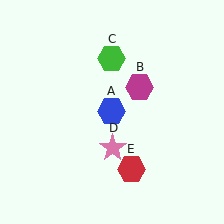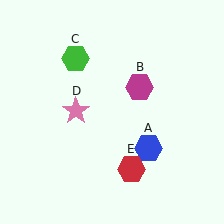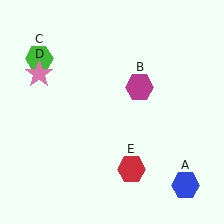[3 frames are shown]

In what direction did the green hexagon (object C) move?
The green hexagon (object C) moved left.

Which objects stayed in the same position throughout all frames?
Magenta hexagon (object B) and red hexagon (object E) remained stationary.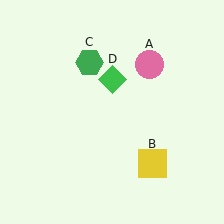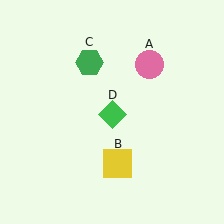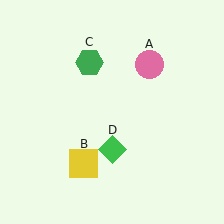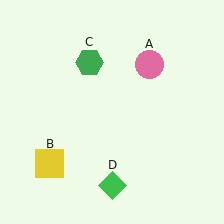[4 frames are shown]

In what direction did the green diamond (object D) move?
The green diamond (object D) moved down.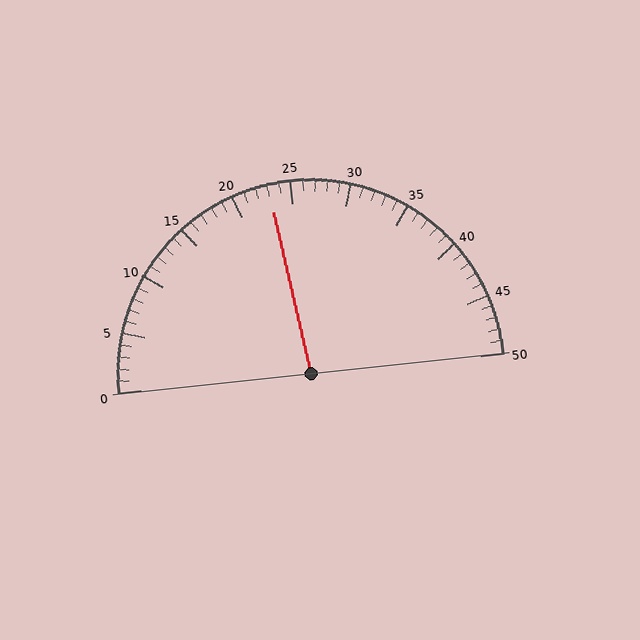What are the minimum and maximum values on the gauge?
The gauge ranges from 0 to 50.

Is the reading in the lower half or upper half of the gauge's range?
The reading is in the lower half of the range (0 to 50).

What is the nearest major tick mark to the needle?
The nearest major tick mark is 25.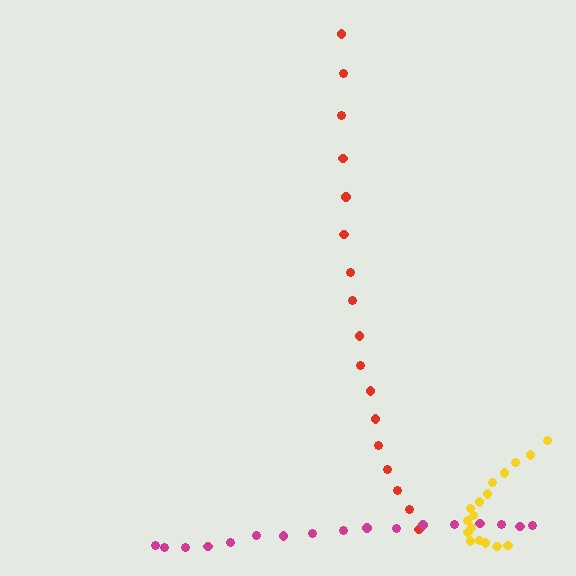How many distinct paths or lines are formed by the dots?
There are 3 distinct paths.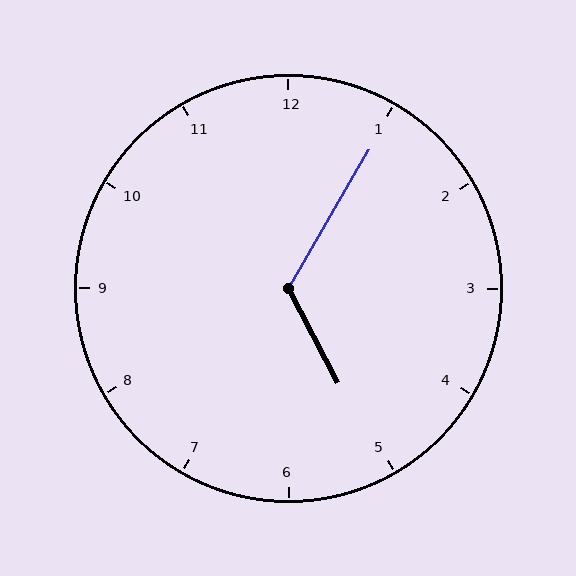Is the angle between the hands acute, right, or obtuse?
It is obtuse.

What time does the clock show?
5:05.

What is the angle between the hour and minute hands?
Approximately 122 degrees.